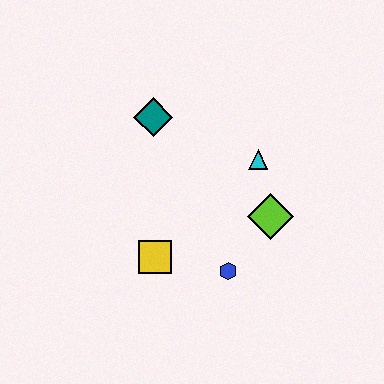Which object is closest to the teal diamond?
The cyan triangle is closest to the teal diamond.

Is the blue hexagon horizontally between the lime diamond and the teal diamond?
Yes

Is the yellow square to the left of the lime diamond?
Yes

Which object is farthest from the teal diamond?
The blue hexagon is farthest from the teal diamond.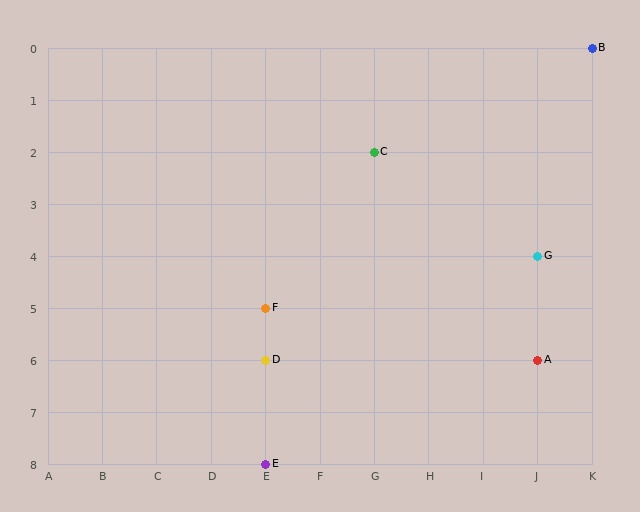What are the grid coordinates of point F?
Point F is at grid coordinates (E, 5).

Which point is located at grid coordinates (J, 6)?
Point A is at (J, 6).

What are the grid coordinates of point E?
Point E is at grid coordinates (E, 8).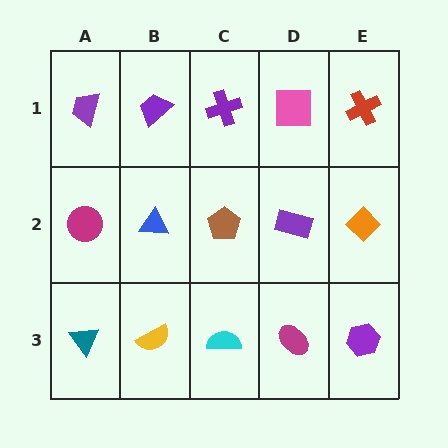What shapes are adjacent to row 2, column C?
A purple cross (row 1, column C), a cyan semicircle (row 3, column C), a blue triangle (row 2, column B), a purple rectangle (row 2, column D).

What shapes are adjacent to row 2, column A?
A purple trapezoid (row 1, column A), a teal triangle (row 3, column A), a blue triangle (row 2, column B).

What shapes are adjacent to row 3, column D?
A purple rectangle (row 2, column D), a cyan semicircle (row 3, column C), a purple hexagon (row 3, column E).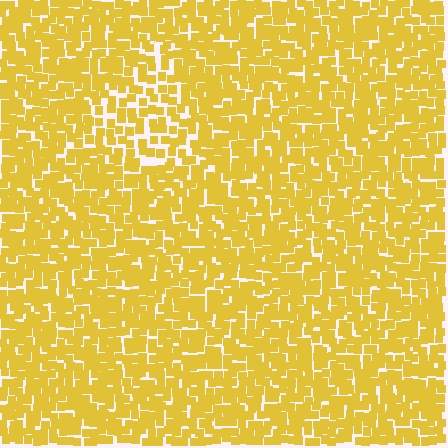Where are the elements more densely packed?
The elements are more densely packed outside the triangle boundary.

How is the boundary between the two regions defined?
The boundary is defined by a change in element density (approximately 1.6x ratio). All elements are the same color, size, and shape.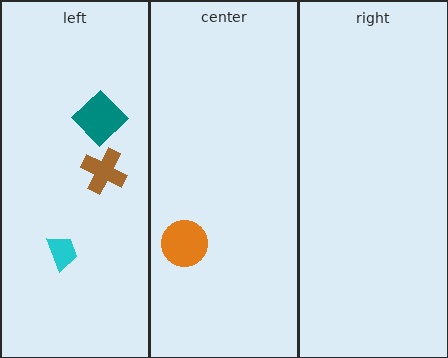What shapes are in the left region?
The teal diamond, the brown cross, the cyan trapezoid.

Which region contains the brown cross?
The left region.